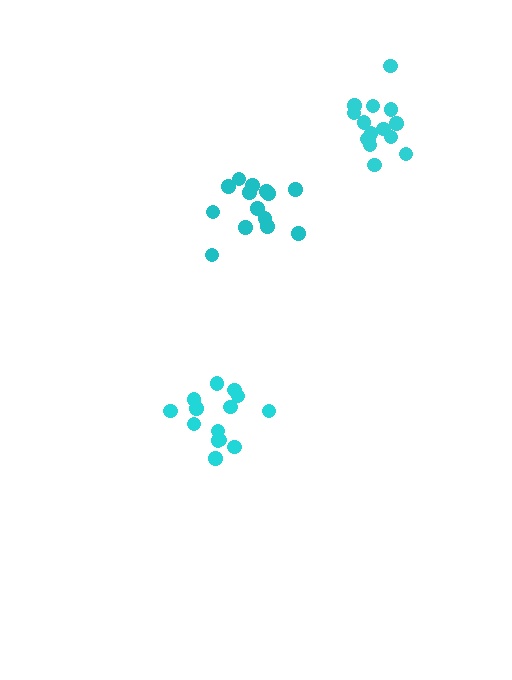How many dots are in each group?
Group 1: 14 dots, Group 2: 15 dots, Group 3: 14 dots (43 total).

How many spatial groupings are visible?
There are 3 spatial groupings.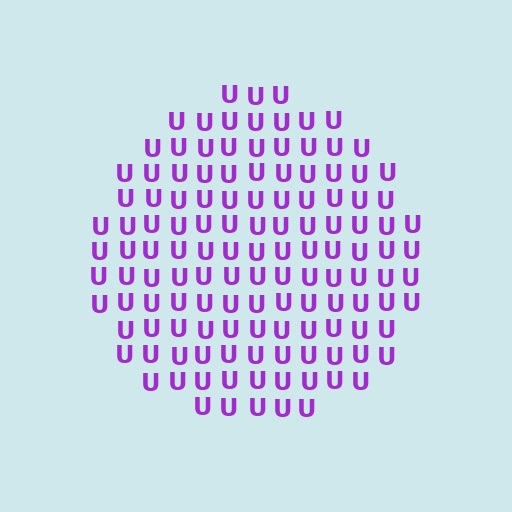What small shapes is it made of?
It is made of small letter U's.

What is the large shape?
The large shape is a circle.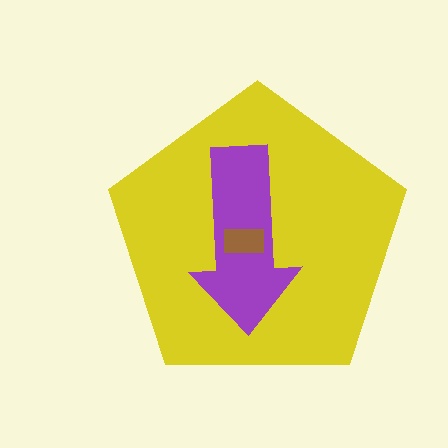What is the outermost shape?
The yellow pentagon.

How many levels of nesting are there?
3.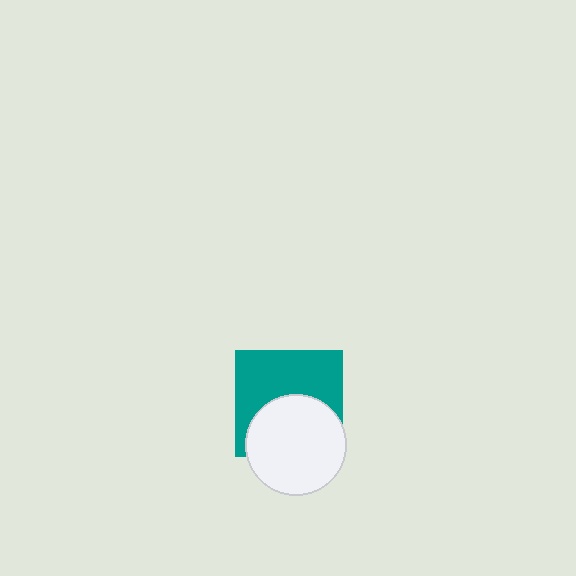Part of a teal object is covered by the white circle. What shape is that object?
It is a square.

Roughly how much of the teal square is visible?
About half of it is visible (roughly 55%).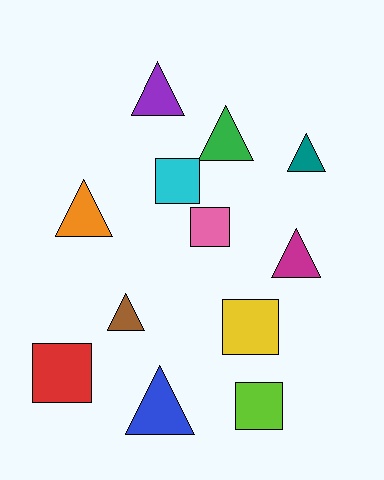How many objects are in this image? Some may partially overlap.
There are 12 objects.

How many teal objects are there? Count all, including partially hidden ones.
There is 1 teal object.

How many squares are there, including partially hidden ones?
There are 5 squares.